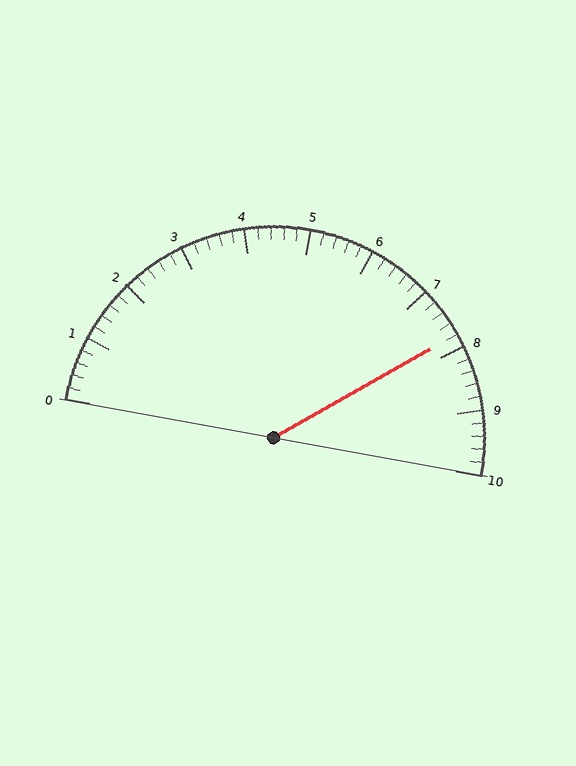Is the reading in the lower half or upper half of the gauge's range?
The reading is in the upper half of the range (0 to 10).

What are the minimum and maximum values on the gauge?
The gauge ranges from 0 to 10.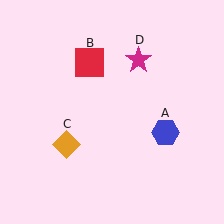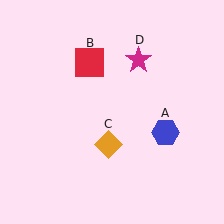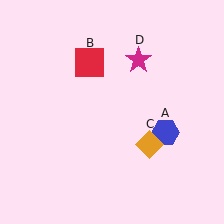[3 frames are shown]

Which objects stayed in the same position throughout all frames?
Blue hexagon (object A) and red square (object B) and magenta star (object D) remained stationary.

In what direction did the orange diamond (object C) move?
The orange diamond (object C) moved right.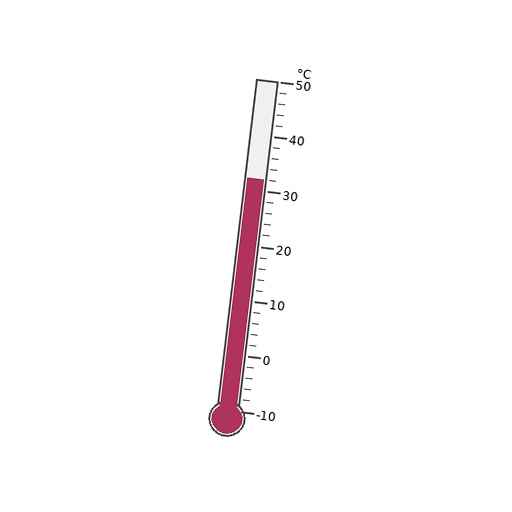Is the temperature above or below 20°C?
The temperature is above 20°C.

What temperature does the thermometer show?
The thermometer shows approximately 32°C.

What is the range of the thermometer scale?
The thermometer scale ranges from -10°C to 50°C.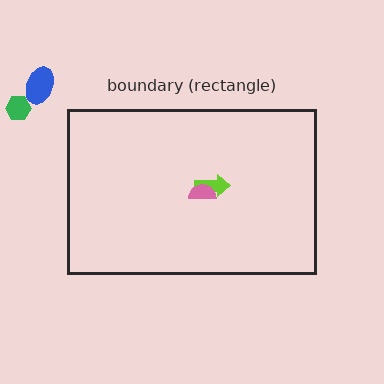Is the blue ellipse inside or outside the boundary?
Outside.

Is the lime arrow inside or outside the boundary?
Inside.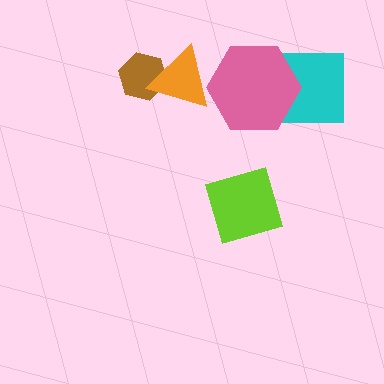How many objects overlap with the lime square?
0 objects overlap with the lime square.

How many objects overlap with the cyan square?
1 object overlaps with the cyan square.